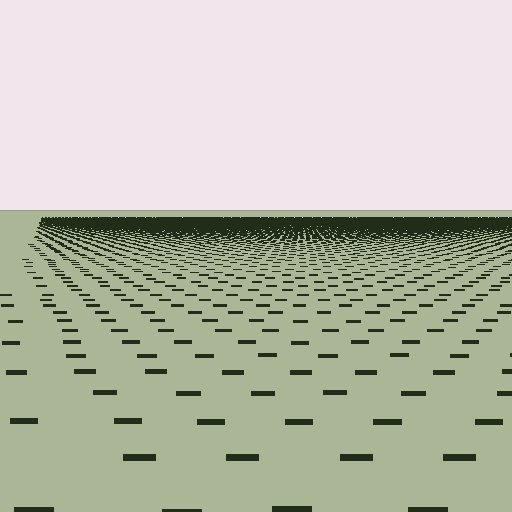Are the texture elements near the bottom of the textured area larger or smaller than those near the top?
Larger. Near the bottom, elements are closer to the viewer and appear at a bigger on-screen size.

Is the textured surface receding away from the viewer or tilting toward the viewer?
The surface is receding away from the viewer. Texture elements get smaller and denser toward the top.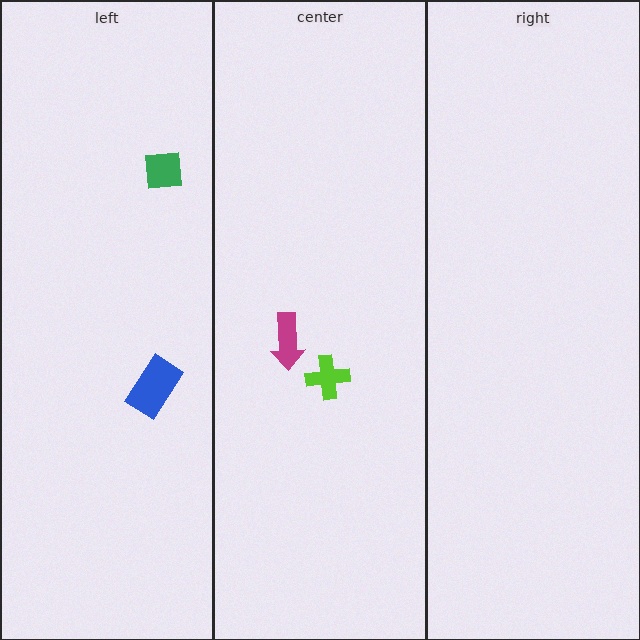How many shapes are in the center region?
2.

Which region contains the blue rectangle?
The left region.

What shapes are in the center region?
The lime cross, the magenta arrow.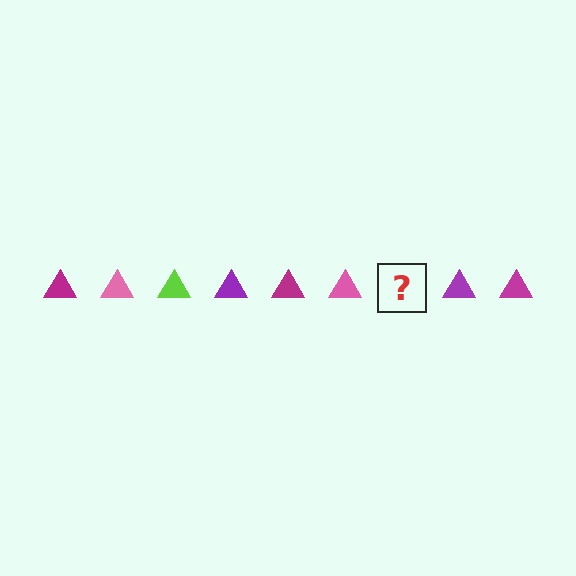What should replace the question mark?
The question mark should be replaced with a lime triangle.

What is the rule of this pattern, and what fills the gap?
The rule is that the pattern cycles through magenta, pink, lime, purple triangles. The gap should be filled with a lime triangle.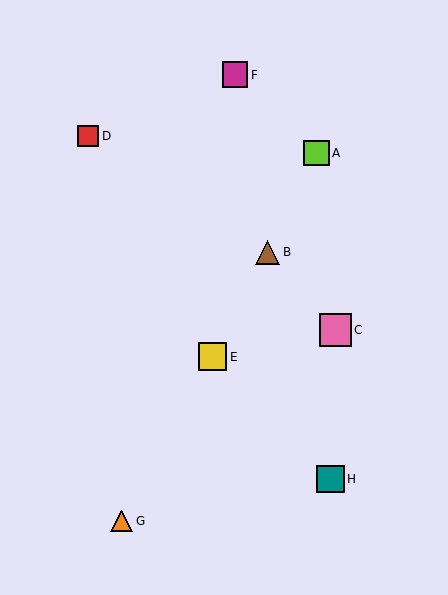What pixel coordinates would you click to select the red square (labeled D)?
Click at (88, 136) to select the red square D.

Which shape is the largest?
The pink square (labeled C) is the largest.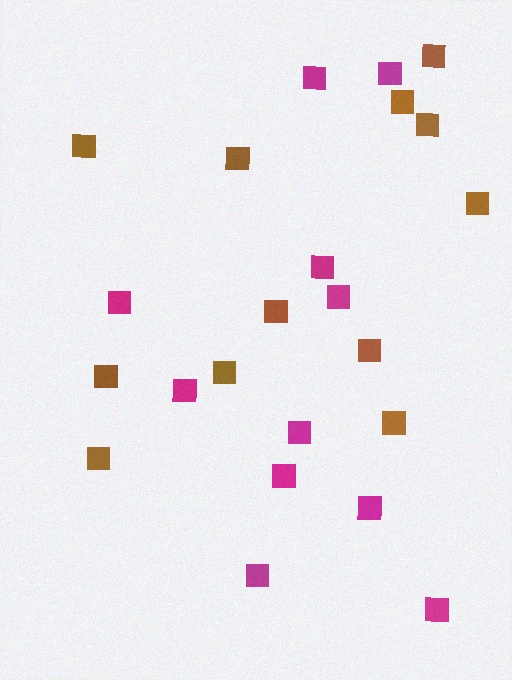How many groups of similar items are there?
There are 2 groups: one group of brown squares (12) and one group of magenta squares (11).